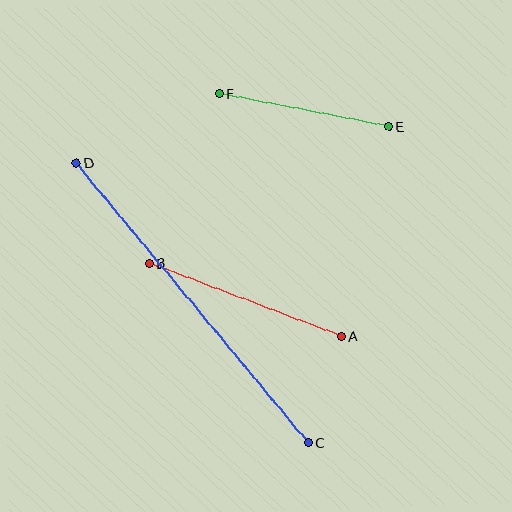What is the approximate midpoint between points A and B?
The midpoint is at approximately (245, 300) pixels.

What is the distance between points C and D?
The distance is approximately 363 pixels.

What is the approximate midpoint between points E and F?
The midpoint is at approximately (304, 110) pixels.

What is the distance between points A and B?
The distance is approximately 205 pixels.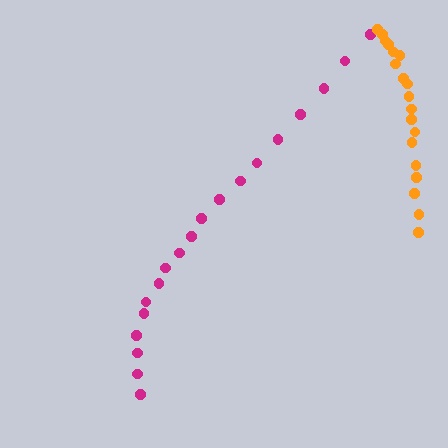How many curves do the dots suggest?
There are 2 distinct paths.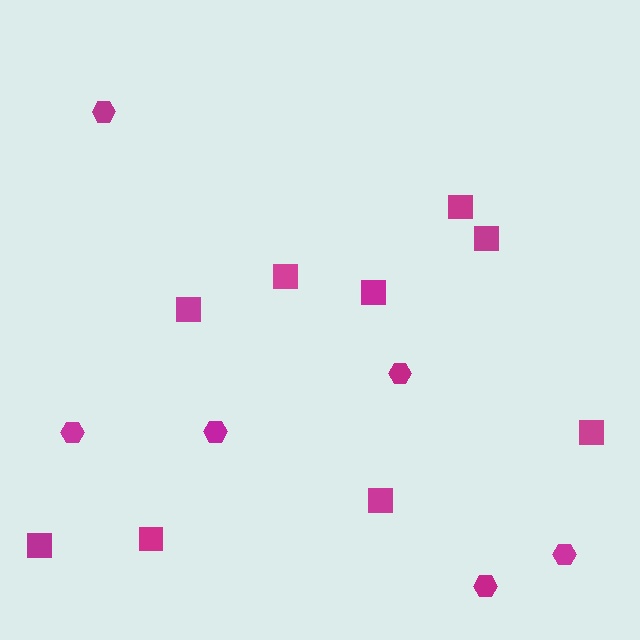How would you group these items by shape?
There are 2 groups: one group of squares (9) and one group of hexagons (6).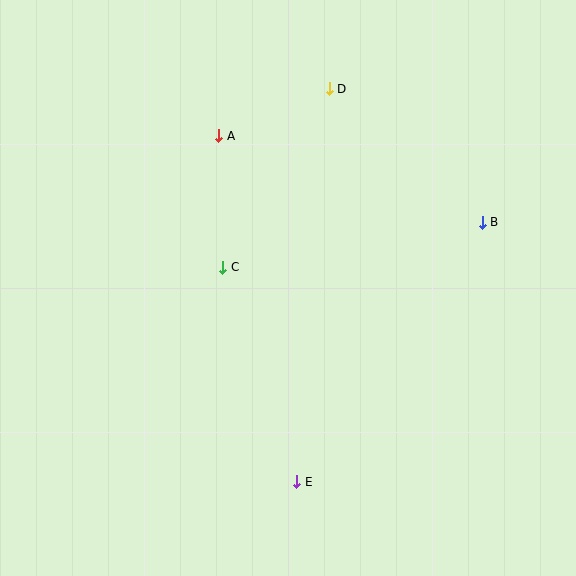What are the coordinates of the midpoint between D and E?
The midpoint between D and E is at (313, 285).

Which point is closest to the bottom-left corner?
Point E is closest to the bottom-left corner.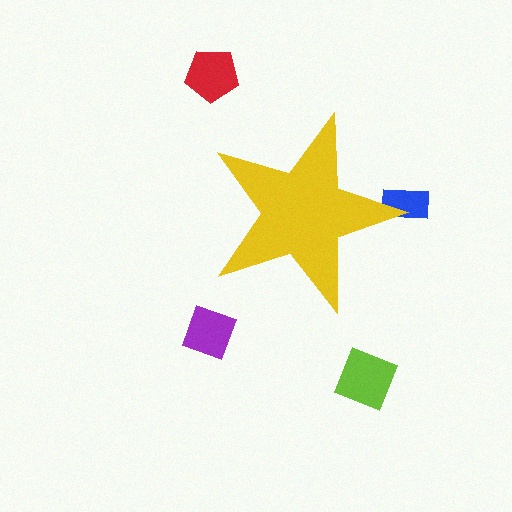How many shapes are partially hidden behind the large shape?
1 shape is partially hidden.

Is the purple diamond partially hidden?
No, the purple diamond is fully visible.